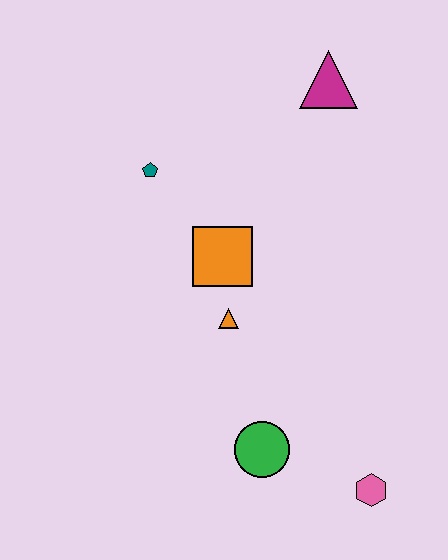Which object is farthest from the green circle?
The magenta triangle is farthest from the green circle.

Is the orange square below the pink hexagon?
No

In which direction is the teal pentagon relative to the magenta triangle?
The teal pentagon is to the left of the magenta triangle.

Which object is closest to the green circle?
The pink hexagon is closest to the green circle.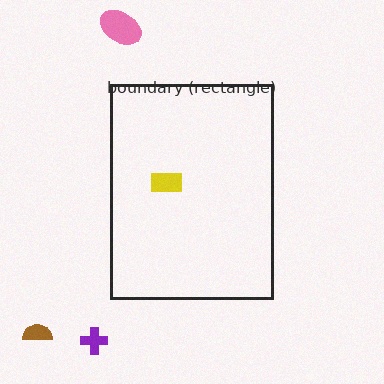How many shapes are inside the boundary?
1 inside, 3 outside.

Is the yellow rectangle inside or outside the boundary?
Inside.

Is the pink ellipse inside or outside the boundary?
Outside.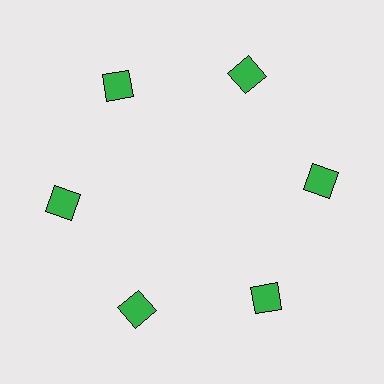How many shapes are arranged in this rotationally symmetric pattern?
There are 6 shapes, arranged in 6 groups of 1.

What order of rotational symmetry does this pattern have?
This pattern has 6-fold rotational symmetry.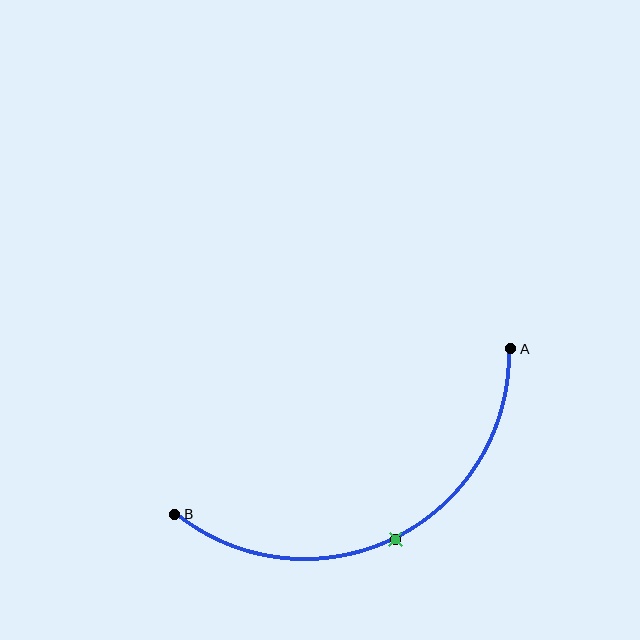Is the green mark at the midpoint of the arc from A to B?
Yes. The green mark lies on the arc at equal arc-length from both A and B — it is the arc midpoint.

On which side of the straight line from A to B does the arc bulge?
The arc bulges below the straight line connecting A and B.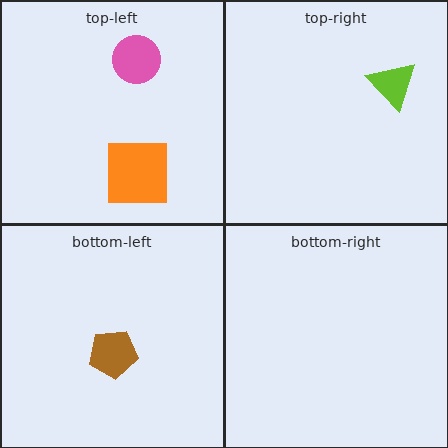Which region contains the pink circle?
The top-left region.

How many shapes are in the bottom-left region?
1.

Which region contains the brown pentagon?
The bottom-left region.